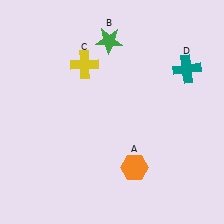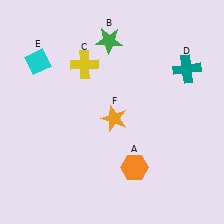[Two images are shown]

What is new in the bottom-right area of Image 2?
An orange star (F) was added in the bottom-right area of Image 2.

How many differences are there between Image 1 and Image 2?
There are 2 differences between the two images.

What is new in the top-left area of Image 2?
A cyan diamond (E) was added in the top-left area of Image 2.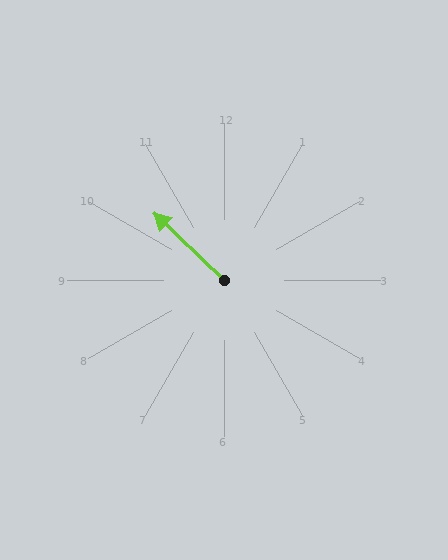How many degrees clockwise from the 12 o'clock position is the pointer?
Approximately 314 degrees.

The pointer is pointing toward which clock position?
Roughly 10 o'clock.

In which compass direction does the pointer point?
Northwest.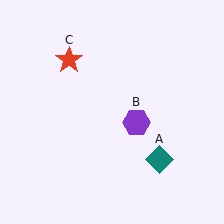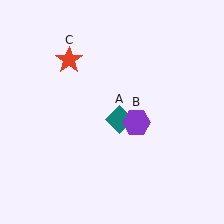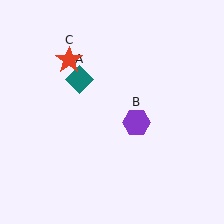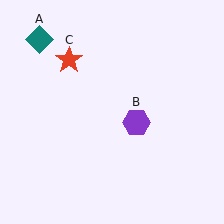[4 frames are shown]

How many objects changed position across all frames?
1 object changed position: teal diamond (object A).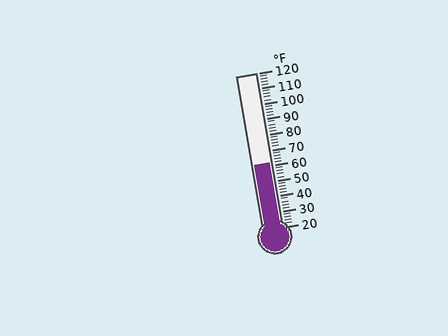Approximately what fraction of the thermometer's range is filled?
The thermometer is filled to approximately 40% of its range.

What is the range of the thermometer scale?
The thermometer scale ranges from 20°F to 120°F.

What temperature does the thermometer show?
The thermometer shows approximately 62°F.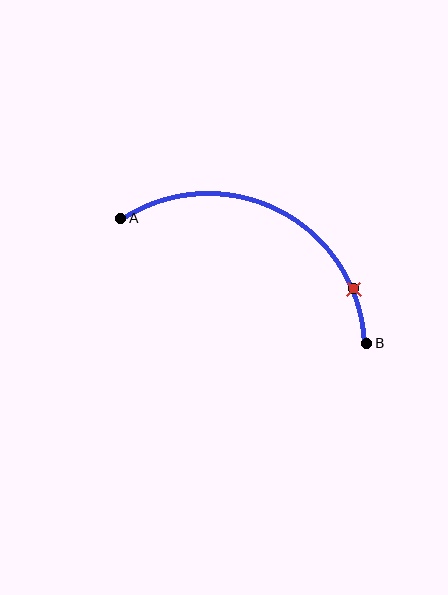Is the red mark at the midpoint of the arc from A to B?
No. The red mark lies on the arc but is closer to endpoint B. The arc midpoint would be at the point on the curve equidistant along the arc from both A and B.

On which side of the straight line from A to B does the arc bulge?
The arc bulges above the straight line connecting A and B.